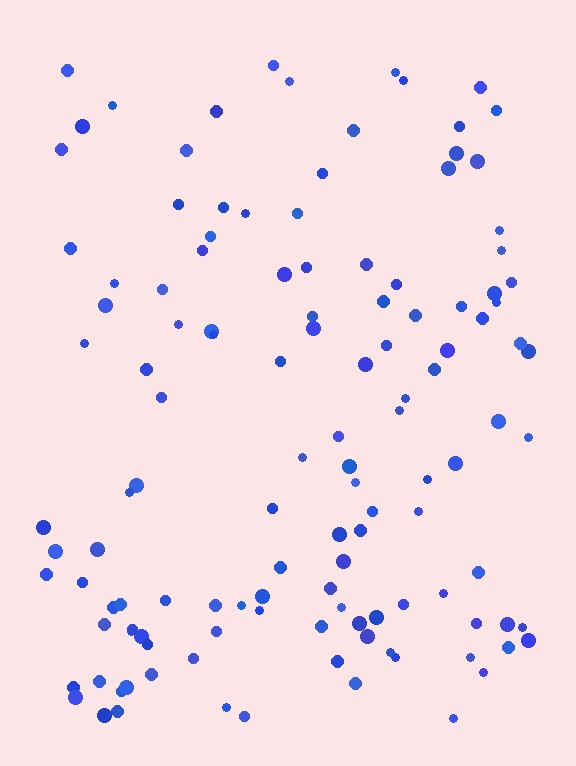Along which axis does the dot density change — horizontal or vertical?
Vertical.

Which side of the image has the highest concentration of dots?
The bottom.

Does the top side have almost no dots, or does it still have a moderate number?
Still a moderate number, just noticeably fewer than the bottom.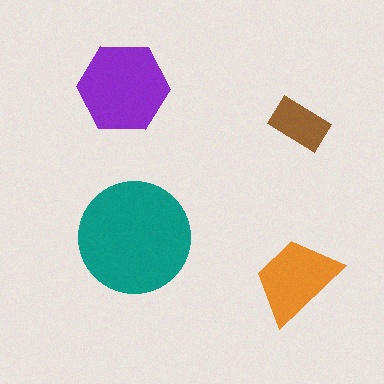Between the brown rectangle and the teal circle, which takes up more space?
The teal circle.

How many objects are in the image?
There are 4 objects in the image.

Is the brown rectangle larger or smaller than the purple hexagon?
Smaller.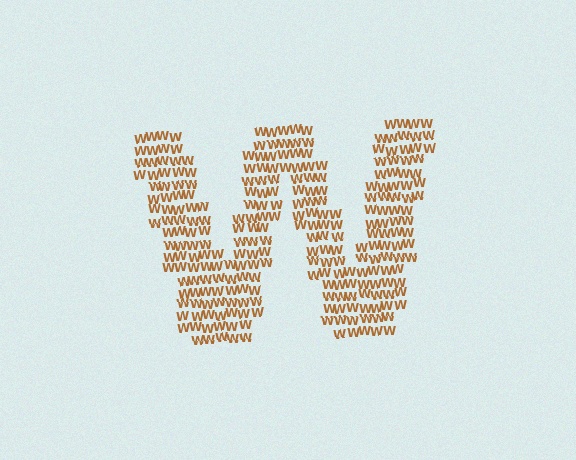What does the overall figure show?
The overall figure shows the letter W.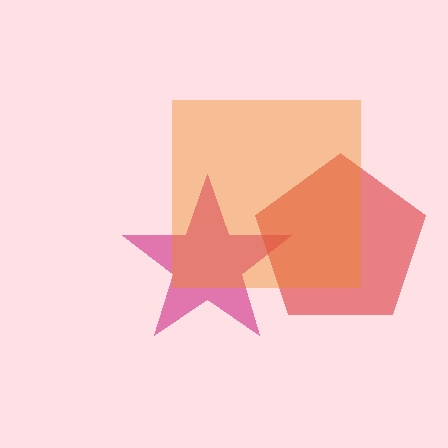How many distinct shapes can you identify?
There are 3 distinct shapes: a magenta star, a red pentagon, an orange square.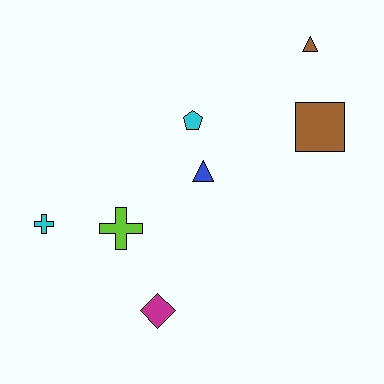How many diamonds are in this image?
There is 1 diamond.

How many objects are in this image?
There are 7 objects.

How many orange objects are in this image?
There are no orange objects.